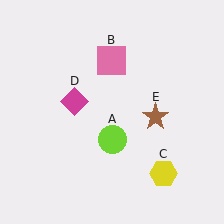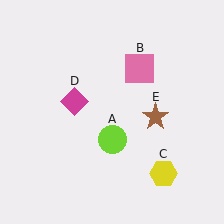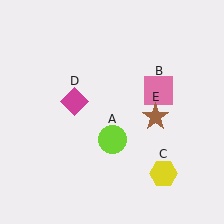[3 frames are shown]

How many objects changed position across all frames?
1 object changed position: pink square (object B).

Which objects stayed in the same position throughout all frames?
Lime circle (object A) and yellow hexagon (object C) and magenta diamond (object D) and brown star (object E) remained stationary.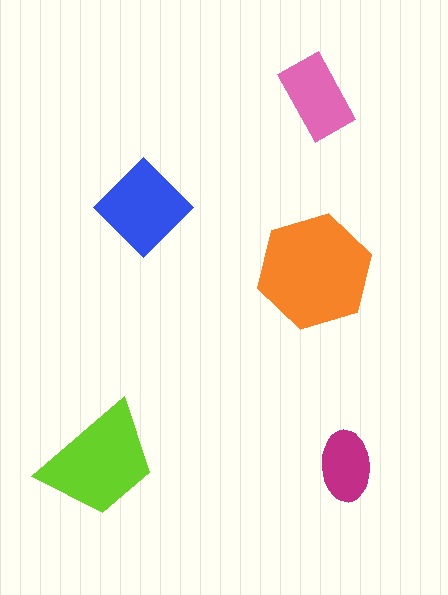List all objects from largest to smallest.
The orange hexagon, the lime trapezoid, the blue diamond, the pink rectangle, the magenta ellipse.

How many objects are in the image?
There are 5 objects in the image.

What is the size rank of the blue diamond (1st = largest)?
3rd.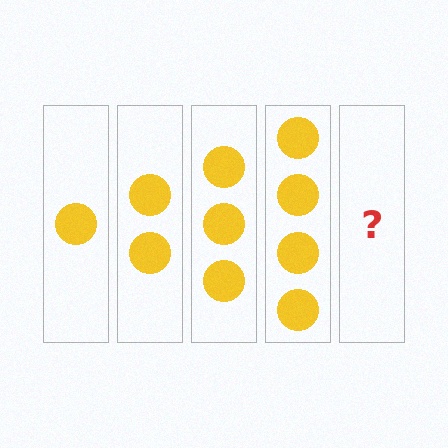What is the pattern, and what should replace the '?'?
The pattern is that each step adds one more circle. The '?' should be 5 circles.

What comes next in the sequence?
The next element should be 5 circles.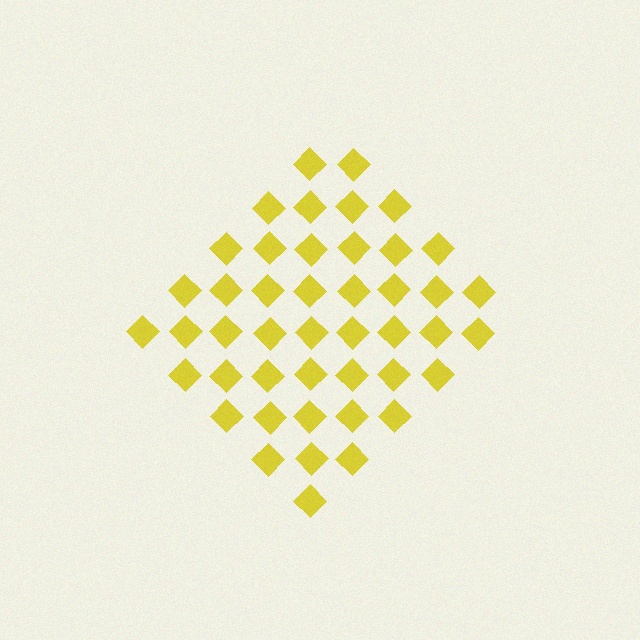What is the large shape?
The large shape is a diamond.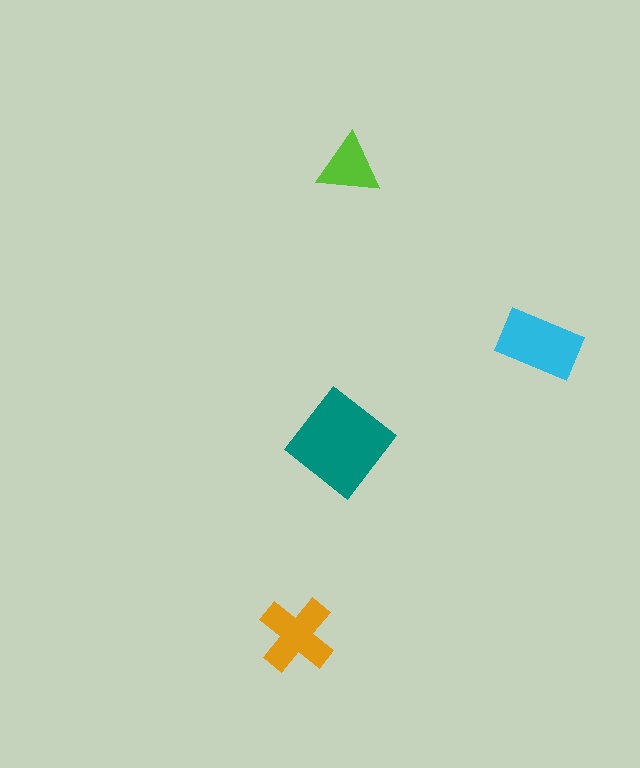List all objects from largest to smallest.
The teal diamond, the cyan rectangle, the orange cross, the lime triangle.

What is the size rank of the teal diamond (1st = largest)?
1st.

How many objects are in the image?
There are 4 objects in the image.